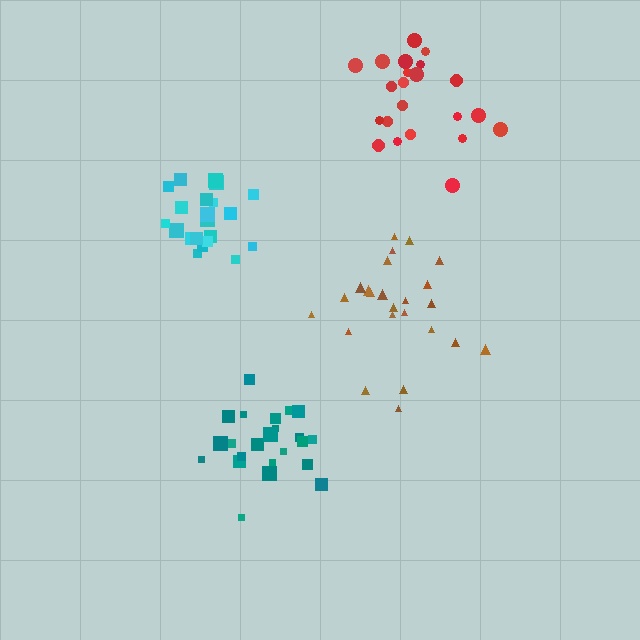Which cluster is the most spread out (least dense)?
Red.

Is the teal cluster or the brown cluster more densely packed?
Teal.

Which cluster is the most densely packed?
Cyan.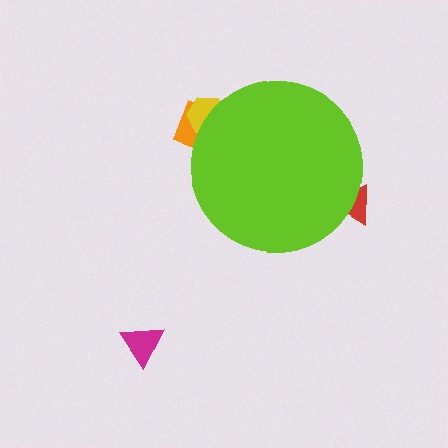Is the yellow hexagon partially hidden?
Yes, the yellow hexagon is partially hidden behind the lime circle.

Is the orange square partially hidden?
Yes, the orange square is partially hidden behind the lime circle.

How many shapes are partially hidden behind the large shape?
3 shapes are partially hidden.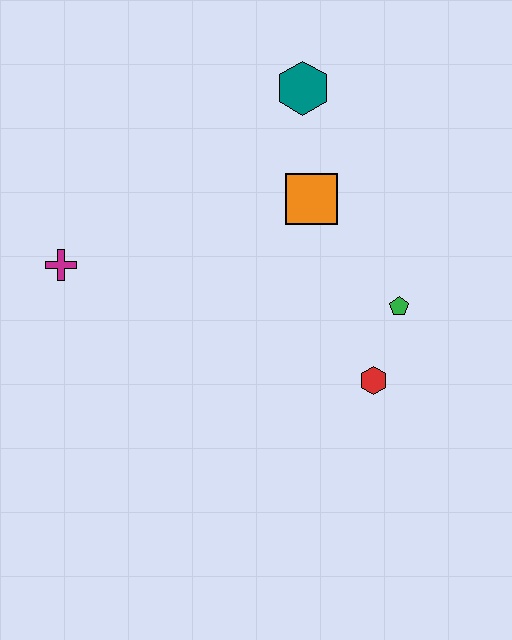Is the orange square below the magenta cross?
No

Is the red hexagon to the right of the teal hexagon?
Yes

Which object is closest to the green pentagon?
The red hexagon is closest to the green pentagon.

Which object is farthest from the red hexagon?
The magenta cross is farthest from the red hexagon.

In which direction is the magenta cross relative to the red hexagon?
The magenta cross is to the left of the red hexagon.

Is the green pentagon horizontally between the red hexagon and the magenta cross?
No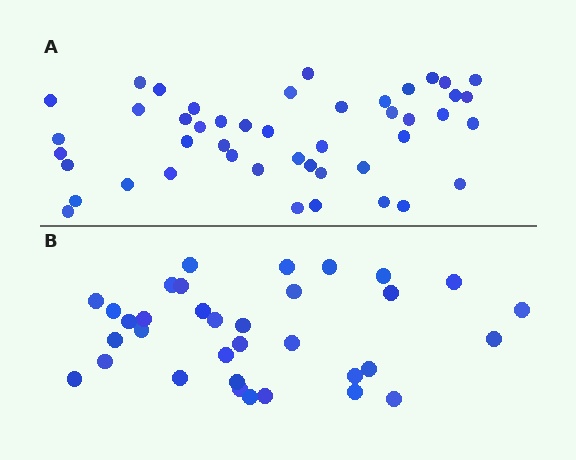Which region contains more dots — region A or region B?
Region A (the top region) has more dots.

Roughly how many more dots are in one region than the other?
Region A has roughly 12 or so more dots than region B.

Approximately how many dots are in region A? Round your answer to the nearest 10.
About 50 dots. (The exact count is 46, which rounds to 50.)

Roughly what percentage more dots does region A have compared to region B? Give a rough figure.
About 35% more.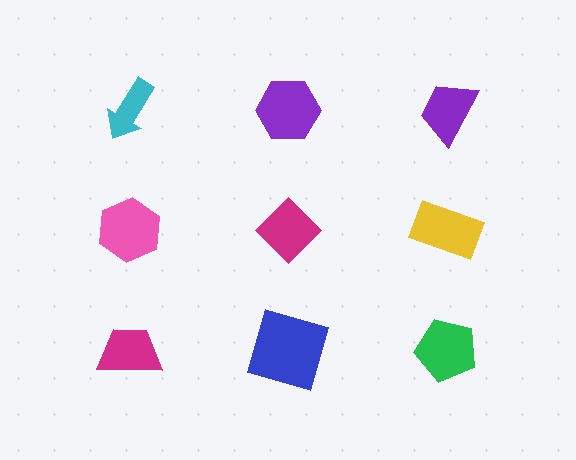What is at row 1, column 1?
A cyan arrow.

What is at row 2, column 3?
A yellow rectangle.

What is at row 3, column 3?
A green pentagon.